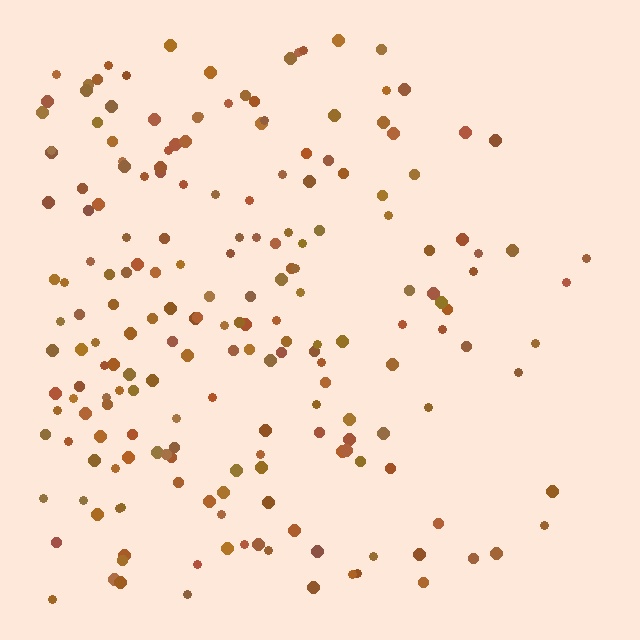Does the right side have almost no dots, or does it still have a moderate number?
Still a moderate number, just noticeably fewer than the left.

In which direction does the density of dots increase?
From right to left, with the left side densest.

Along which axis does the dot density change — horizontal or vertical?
Horizontal.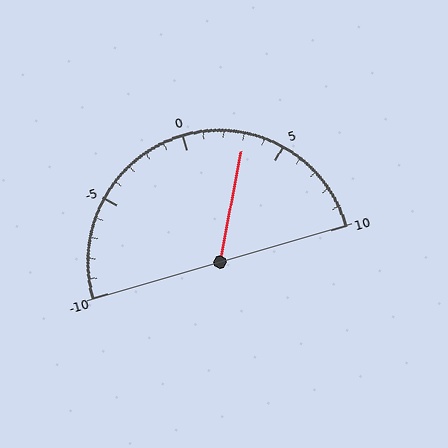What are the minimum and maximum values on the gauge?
The gauge ranges from -10 to 10.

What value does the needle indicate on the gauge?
The needle indicates approximately 3.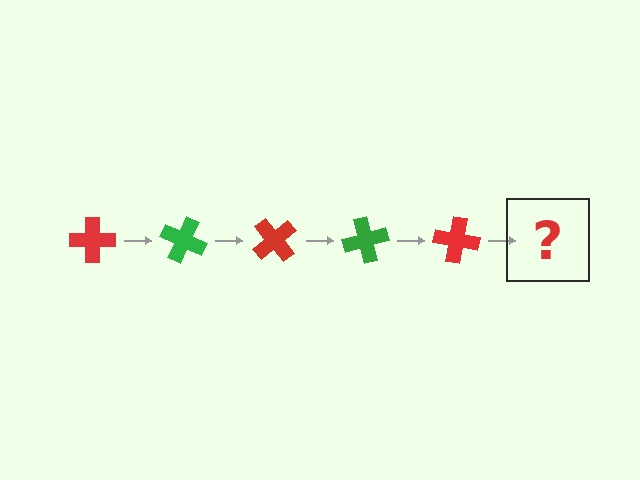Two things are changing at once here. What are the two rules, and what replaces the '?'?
The two rules are that it rotates 25 degrees each step and the color cycles through red and green. The '?' should be a green cross, rotated 125 degrees from the start.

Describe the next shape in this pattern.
It should be a green cross, rotated 125 degrees from the start.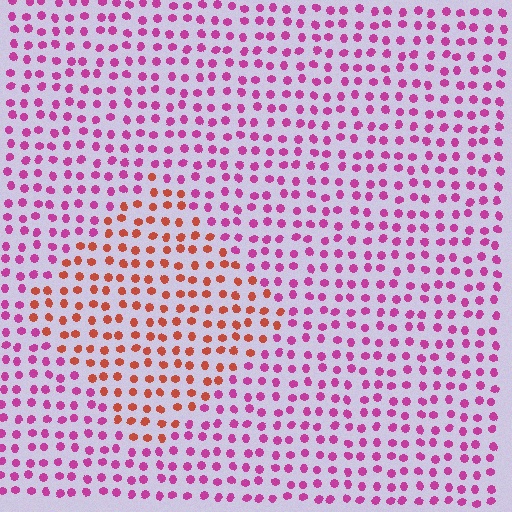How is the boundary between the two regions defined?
The boundary is defined purely by a slight shift in hue (about 50 degrees). Spacing, size, and orientation are identical on both sides.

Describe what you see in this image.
The image is filled with small magenta elements in a uniform arrangement. A diamond-shaped region is visible where the elements are tinted to a slightly different hue, forming a subtle color boundary.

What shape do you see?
I see a diamond.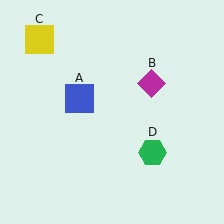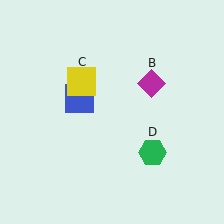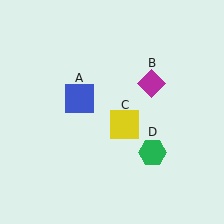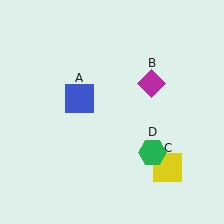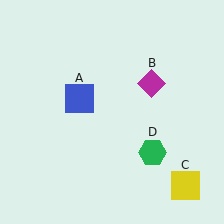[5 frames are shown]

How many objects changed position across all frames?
1 object changed position: yellow square (object C).